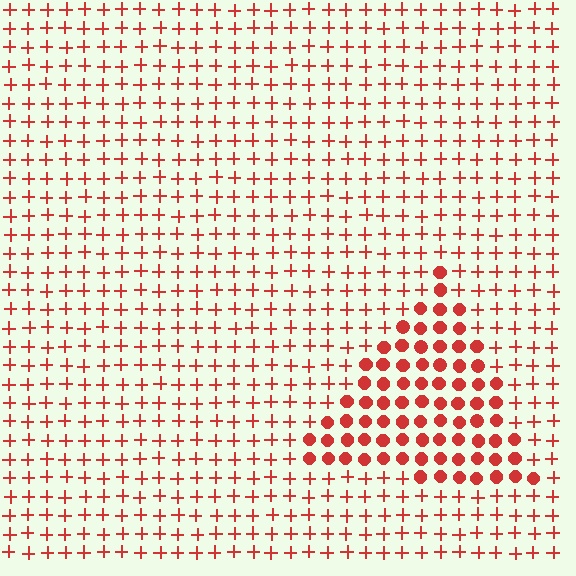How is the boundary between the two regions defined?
The boundary is defined by a change in element shape: circles inside vs. plus signs outside. All elements share the same color and spacing.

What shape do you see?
I see a triangle.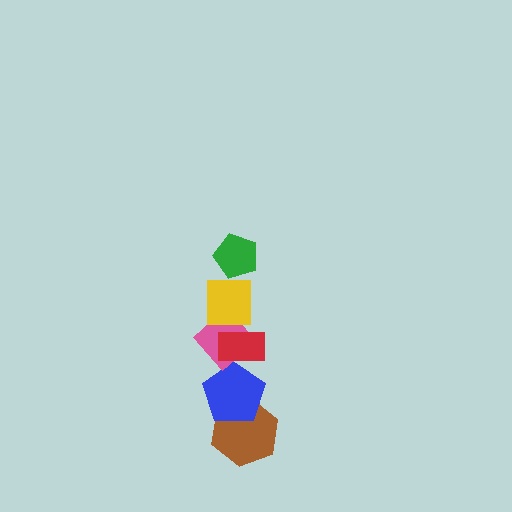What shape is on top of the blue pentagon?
The pink diamond is on top of the blue pentagon.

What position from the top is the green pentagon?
The green pentagon is 1st from the top.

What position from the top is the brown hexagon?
The brown hexagon is 6th from the top.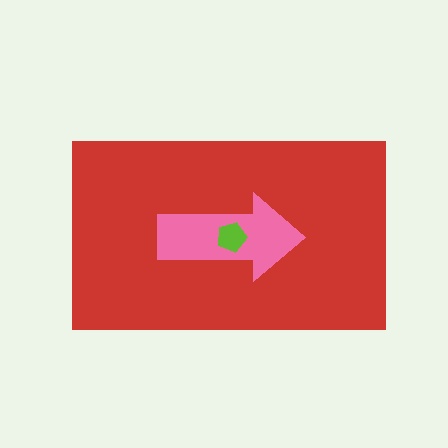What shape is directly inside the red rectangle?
The pink arrow.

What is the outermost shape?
The red rectangle.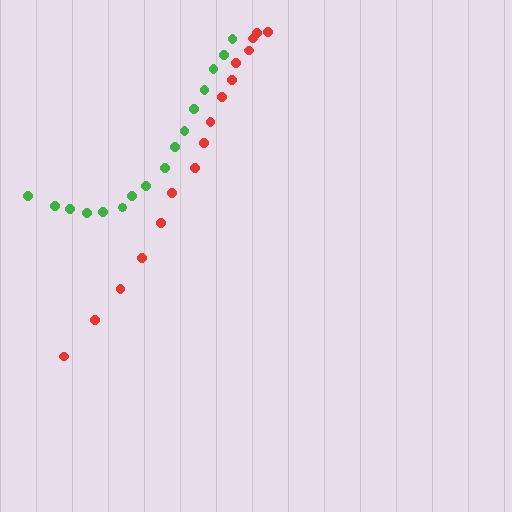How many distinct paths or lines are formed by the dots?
There are 2 distinct paths.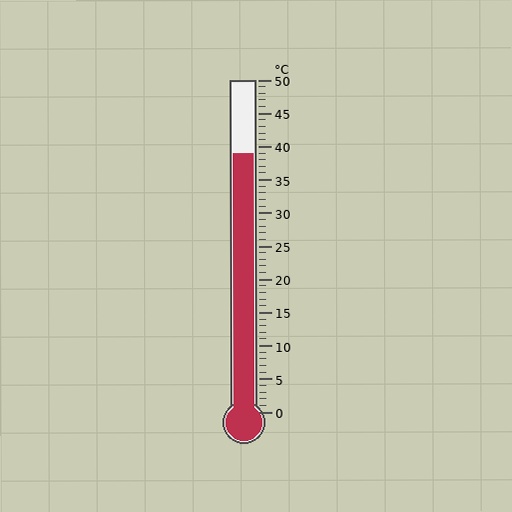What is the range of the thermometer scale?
The thermometer scale ranges from 0°C to 50°C.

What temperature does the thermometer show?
The thermometer shows approximately 39°C.